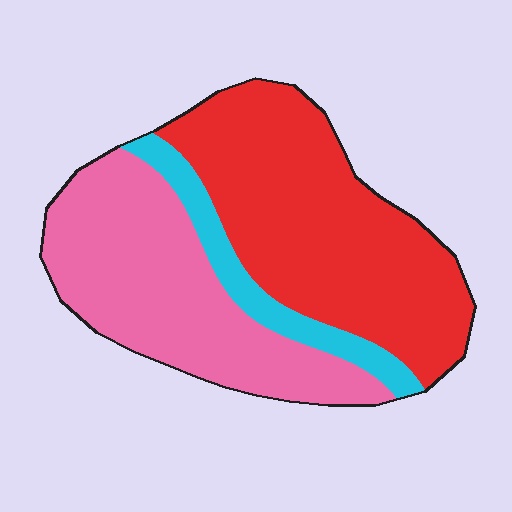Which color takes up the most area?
Red, at roughly 50%.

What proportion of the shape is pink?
Pink covers 40% of the shape.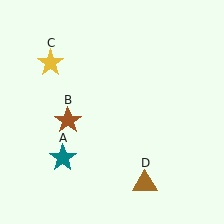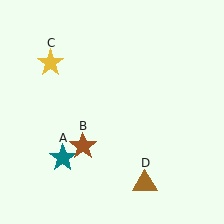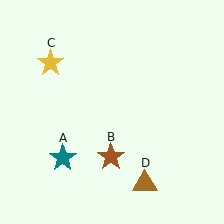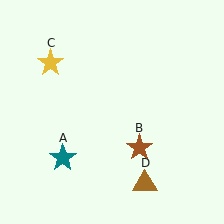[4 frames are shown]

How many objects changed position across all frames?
1 object changed position: brown star (object B).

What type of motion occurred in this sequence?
The brown star (object B) rotated counterclockwise around the center of the scene.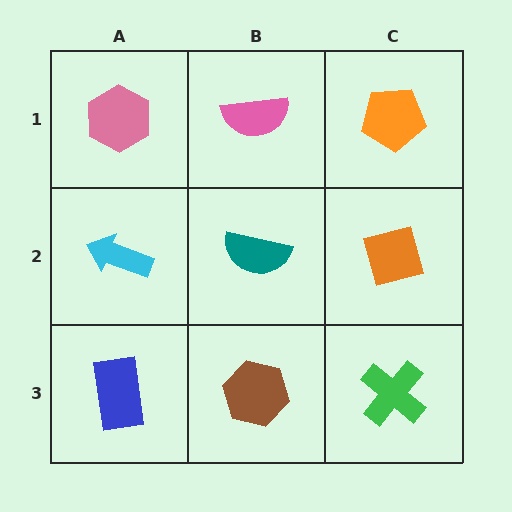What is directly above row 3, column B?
A teal semicircle.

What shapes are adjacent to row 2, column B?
A pink semicircle (row 1, column B), a brown hexagon (row 3, column B), a cyan arrow (row 2, column A), an orange diamond (row 2, column C).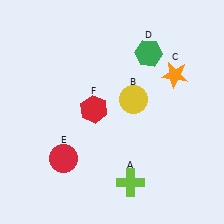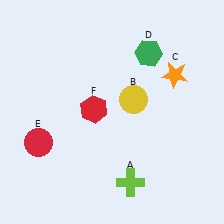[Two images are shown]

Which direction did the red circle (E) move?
The red circle (E) moved left.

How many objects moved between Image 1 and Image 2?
1 object moved between the two images.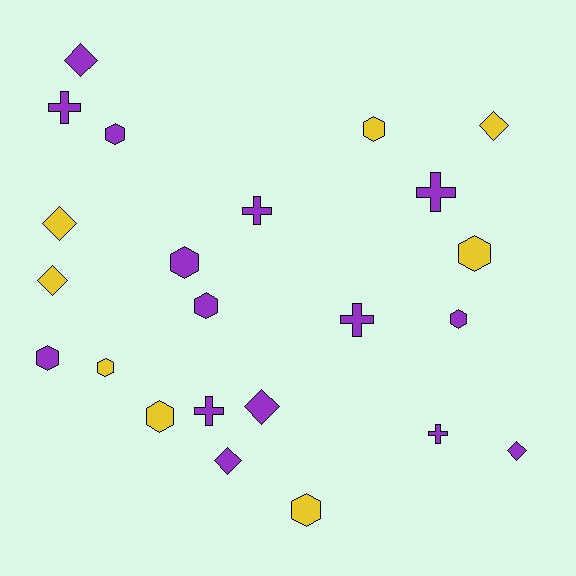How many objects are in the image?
There are 23 objects.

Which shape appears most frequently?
Hexagon, with 10 objects.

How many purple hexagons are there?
There are 5 purple hexagons.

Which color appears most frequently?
Purple, with 15 objects.